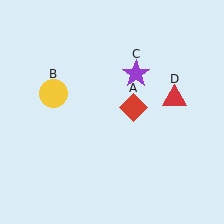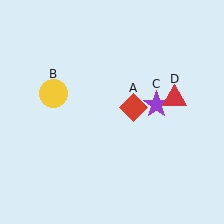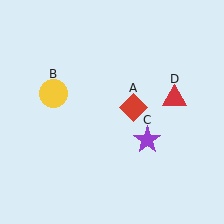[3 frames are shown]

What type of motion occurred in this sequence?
The purple star (object C) rotated clockwise around the center of the scene.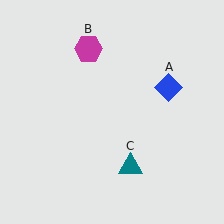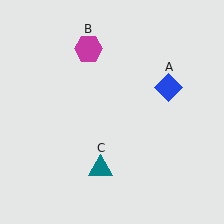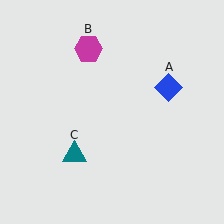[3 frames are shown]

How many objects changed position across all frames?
1 object changed position: teal triangle (object C).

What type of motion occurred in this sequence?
The teal triangle (object C) rotated clockwise around the center of the scene.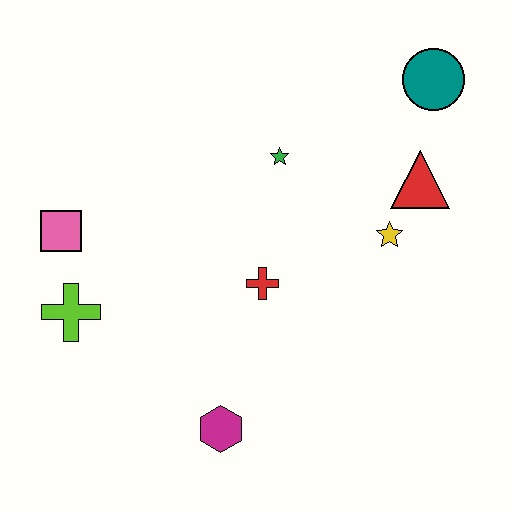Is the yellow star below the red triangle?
Yes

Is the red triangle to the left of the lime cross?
No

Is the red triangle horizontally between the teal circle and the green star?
Yes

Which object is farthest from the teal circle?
The lime cross is farthest from the teal circle.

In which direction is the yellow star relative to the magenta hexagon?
The yellow star is above the magenta hexagon.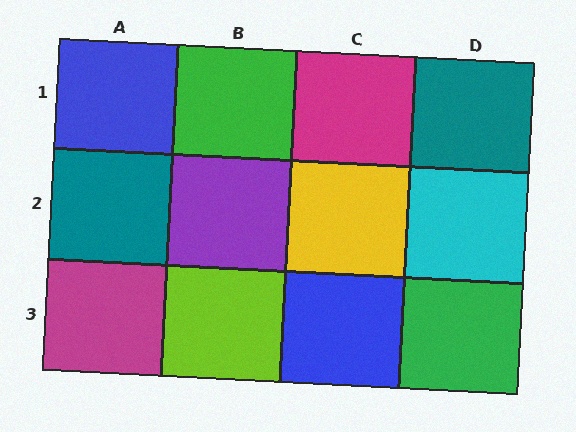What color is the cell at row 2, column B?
Purple.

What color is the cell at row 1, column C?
Magenta.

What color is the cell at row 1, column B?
Green.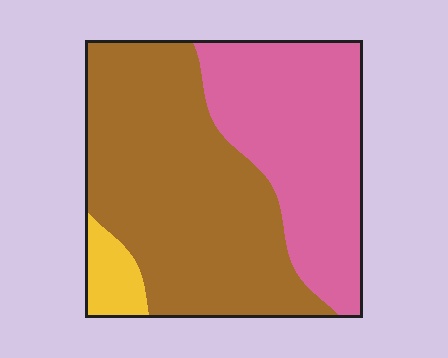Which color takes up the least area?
Yellow, at roughly 5%.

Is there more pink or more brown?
Brown.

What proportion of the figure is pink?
Pink covers around 40% of the figure.